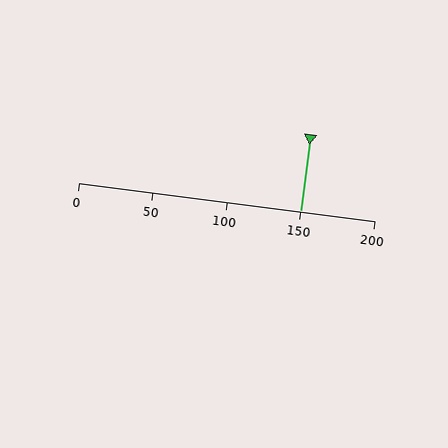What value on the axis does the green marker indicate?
The marker indicates approximately 150.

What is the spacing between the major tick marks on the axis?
The major ticks are spaced 50 apart.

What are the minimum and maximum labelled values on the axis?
The axis runs from 0 to 200.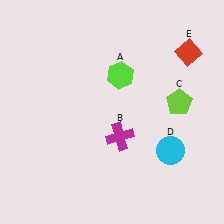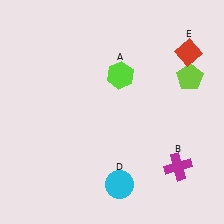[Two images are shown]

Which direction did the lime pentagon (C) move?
The lime pentagon (C) moved up.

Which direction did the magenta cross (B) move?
The magenta cross (B) moved right.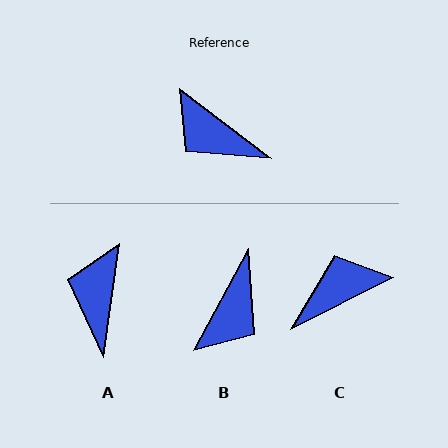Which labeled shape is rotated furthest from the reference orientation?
C, about 116 degrees away.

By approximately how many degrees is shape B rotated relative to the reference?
Approximately 99 degrees counter-clockwise.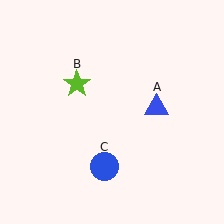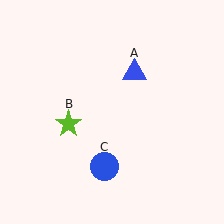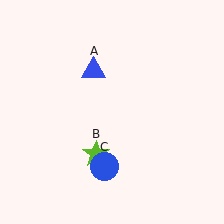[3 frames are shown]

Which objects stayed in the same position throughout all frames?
Blue circle (object C) remained stationary.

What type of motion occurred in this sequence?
The blue triangle (object A), lime star (object B) rotated counterclockwise around the center of the scene.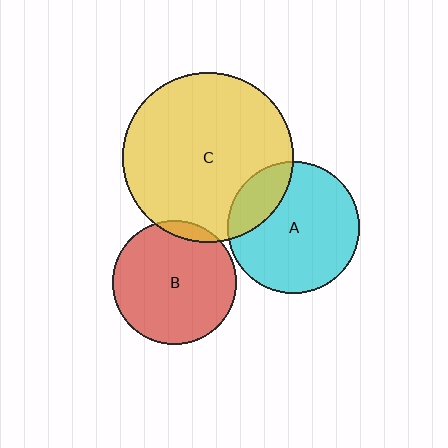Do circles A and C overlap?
Yes.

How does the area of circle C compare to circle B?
Approximately 1.9 times.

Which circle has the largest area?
Circle C (yellow).